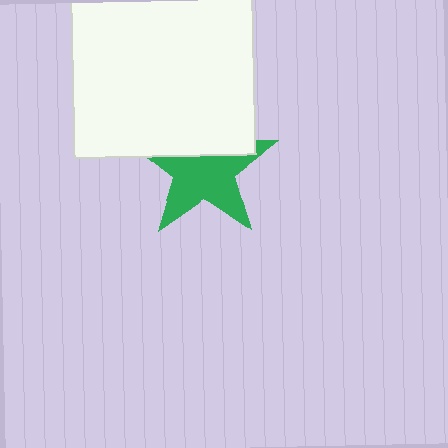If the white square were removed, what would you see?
You would see the complete green star.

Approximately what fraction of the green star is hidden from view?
Roughly 36% of the green star is hidden behind the white square.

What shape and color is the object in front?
The object in front is a white square.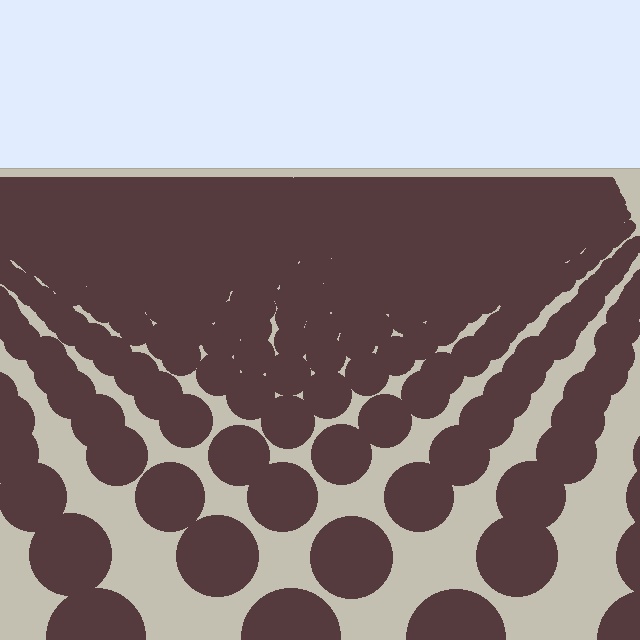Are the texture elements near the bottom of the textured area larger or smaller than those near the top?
Larger. Near the bottom, elements are closer to the viewer and appear at a bigger on-screen size.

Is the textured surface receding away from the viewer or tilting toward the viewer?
The surface is receding away from the viewer. Texture elements get smaller and denser toward the top.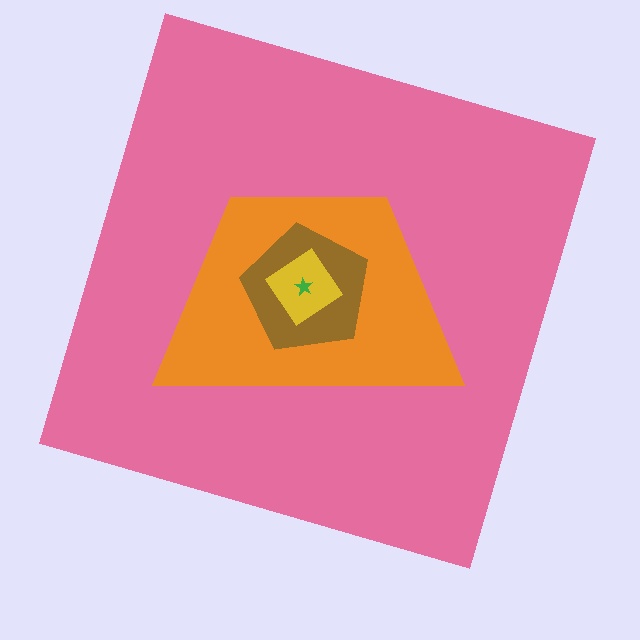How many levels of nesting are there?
5.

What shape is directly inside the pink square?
The orange trapezoid.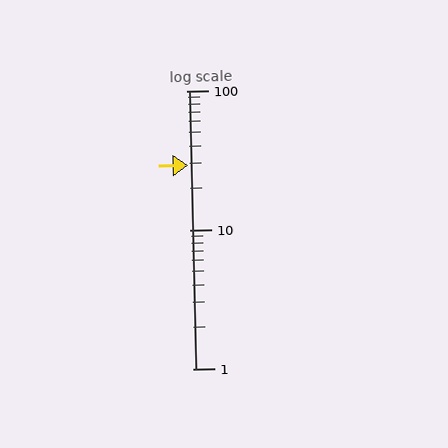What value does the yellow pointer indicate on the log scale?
The pointer indicates approximately 29.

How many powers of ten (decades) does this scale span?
The scale spans 2 decades, from 1 to 100.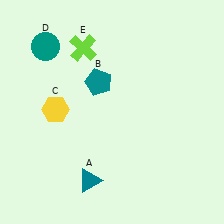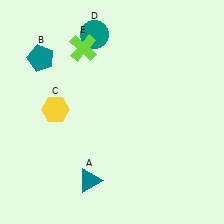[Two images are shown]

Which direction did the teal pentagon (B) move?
The teal pentagon (B) moved left.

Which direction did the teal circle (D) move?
The teal circle (D) moved right.